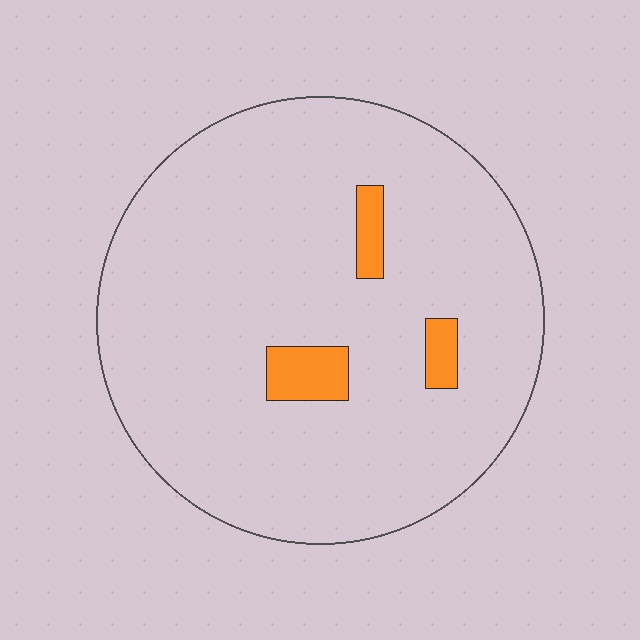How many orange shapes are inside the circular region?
3.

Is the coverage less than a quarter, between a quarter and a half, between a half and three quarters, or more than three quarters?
Less than a quarter.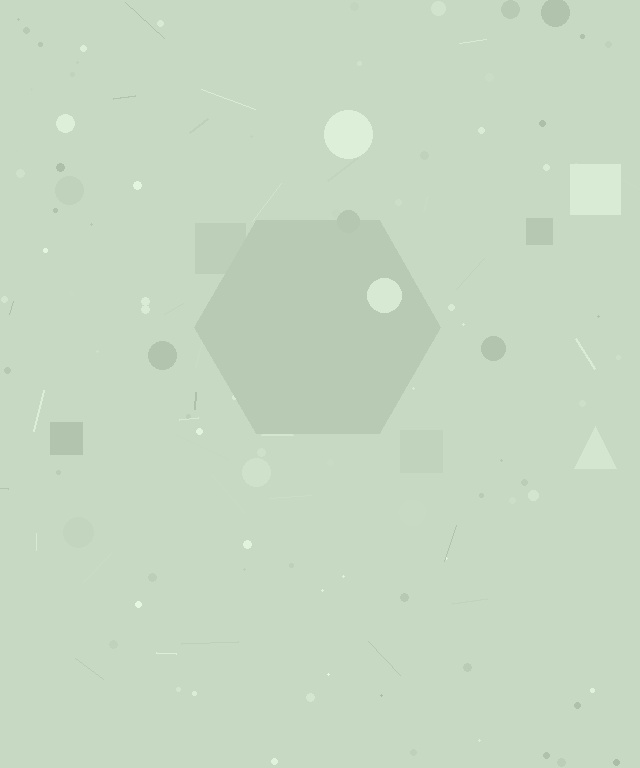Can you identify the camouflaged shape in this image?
The camouflaged shape is a hexagon.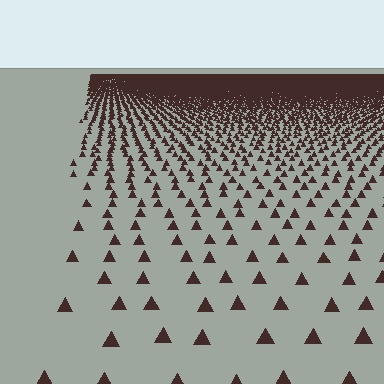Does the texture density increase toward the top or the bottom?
Density increases toward the top.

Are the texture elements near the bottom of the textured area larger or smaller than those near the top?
Larger. Near the bottom, elements are closer to the viewer and appear at a bigger on-screen size.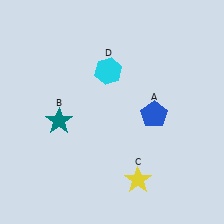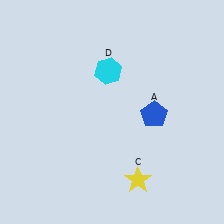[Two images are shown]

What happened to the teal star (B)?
The teal star (B) was removed in Image 2. It was in the bottom-left area of Image 1.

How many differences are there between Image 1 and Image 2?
There is 1 difference between the two images.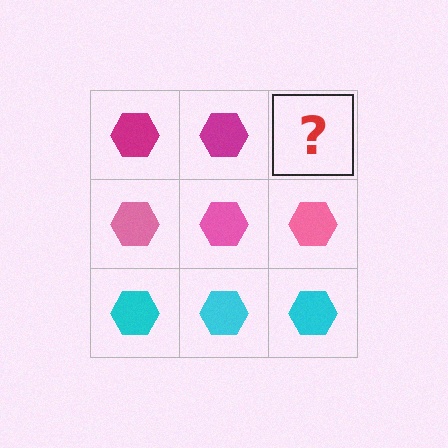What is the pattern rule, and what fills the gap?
The rule is that each row has a consistent color. The gap should be filled with a magenta hexagon.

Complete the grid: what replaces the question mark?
The question mark should be replaced with a magenta hexagon.